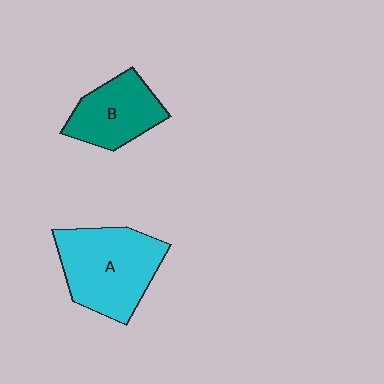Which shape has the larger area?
Shape A (cyan).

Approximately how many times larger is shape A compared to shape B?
Approximately 1.5 times.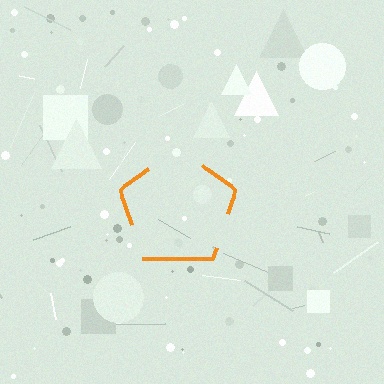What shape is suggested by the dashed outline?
The dashed outline suggests a pentagon.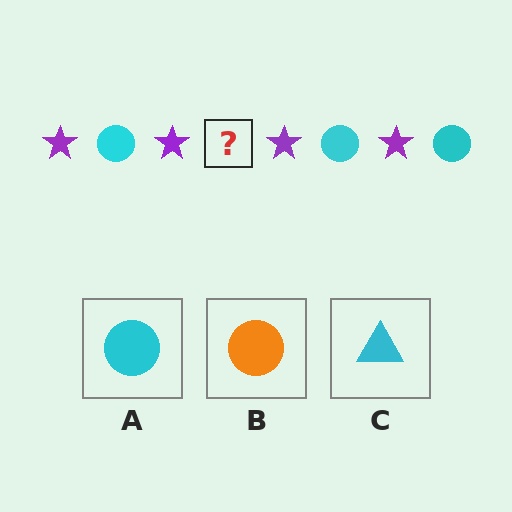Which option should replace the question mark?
Option A.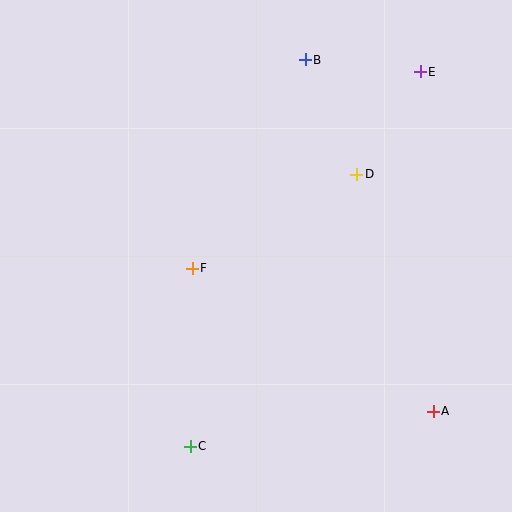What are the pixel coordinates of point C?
Point C is at (190, 446).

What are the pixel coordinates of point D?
Point D is at (357, 174).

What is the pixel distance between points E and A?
The distance between E and A is 339 pixels.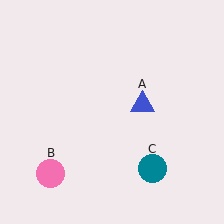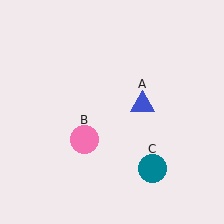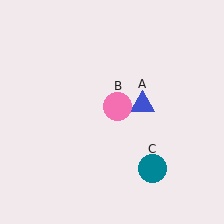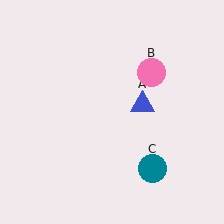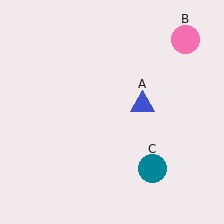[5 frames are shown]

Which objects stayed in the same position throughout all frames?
Blue triangle (object A) and teal circle (object C) remained stationary.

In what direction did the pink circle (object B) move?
The pink circle (object B) moved up and to the right.